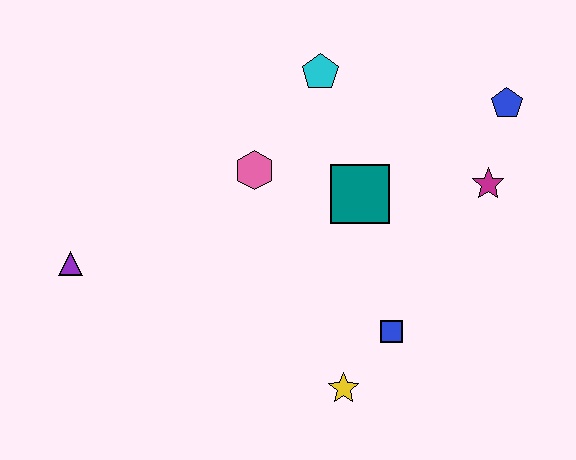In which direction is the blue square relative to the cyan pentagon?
The blue square is below the cyan pentagon.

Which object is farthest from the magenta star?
The purple triangle is farthest from the magenta star.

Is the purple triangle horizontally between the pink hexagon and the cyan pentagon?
No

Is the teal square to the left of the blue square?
Yes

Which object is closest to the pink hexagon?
The teal square is closest to the pink hexagon.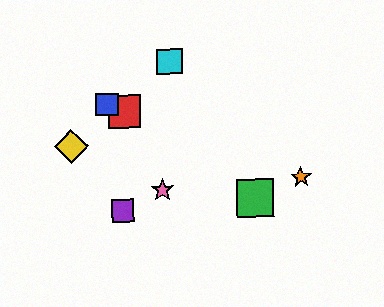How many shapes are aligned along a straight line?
3 shapes (the red square, the blue square, the orange star) are aligned along a straight line.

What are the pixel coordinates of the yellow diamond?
The yellow diamond is at (72, 146).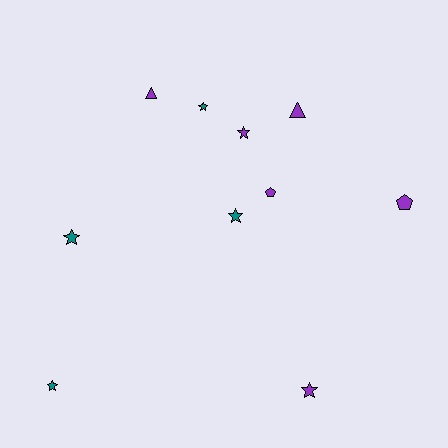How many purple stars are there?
There are 2 purple stars.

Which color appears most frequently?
Purple, with 6 objects.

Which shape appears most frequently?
Star, with 6 objects.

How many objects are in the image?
There are 10 objects.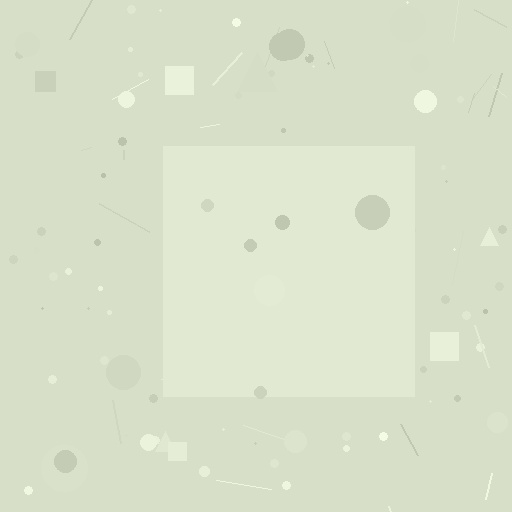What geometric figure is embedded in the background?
A square is embedded in the background.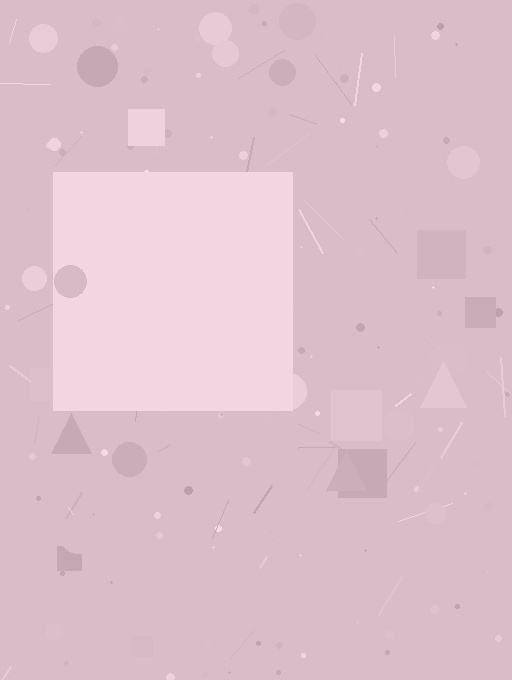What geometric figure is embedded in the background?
A square is embedded in the background.